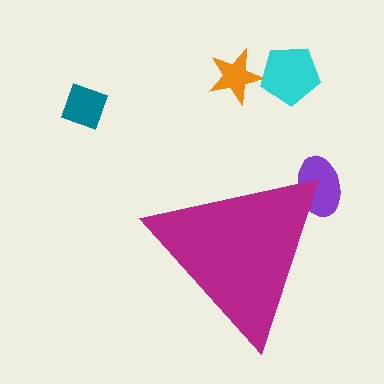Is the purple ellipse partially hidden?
Yes, the purple ellipse is partially hidden behind the magenta triangle.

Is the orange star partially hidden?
No, the orange star is fully visible.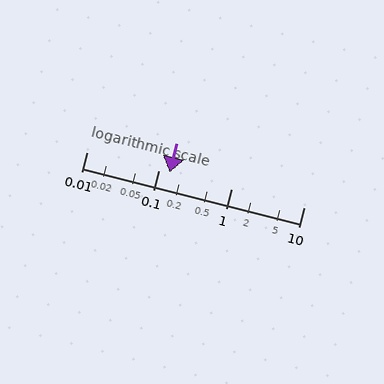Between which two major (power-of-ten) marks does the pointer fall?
The pointer is between 0.1 and 1.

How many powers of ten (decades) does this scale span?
The scale spans 3 decades, from 0.01 to 10.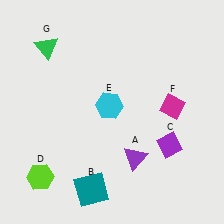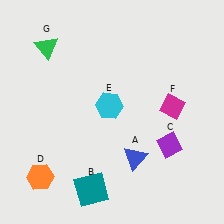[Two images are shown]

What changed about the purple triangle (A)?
In Image 1, A is purple. In Image 2, it changed to blue.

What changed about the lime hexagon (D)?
In Image 1, D is lime. In Image 2, it changed to orange.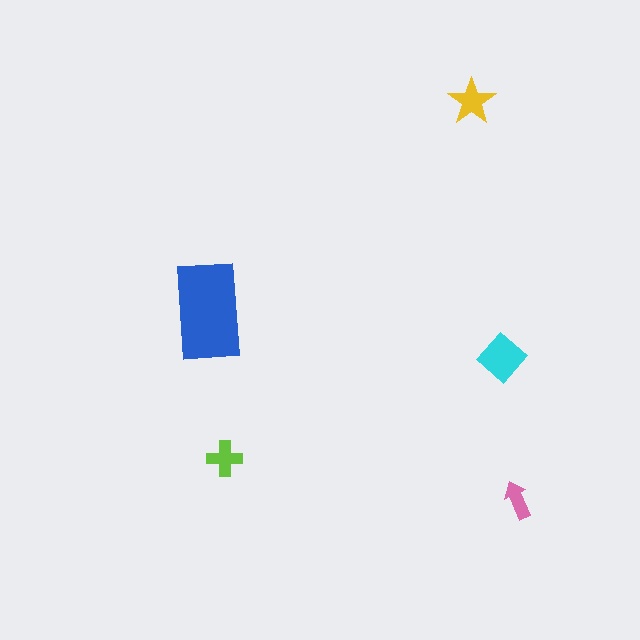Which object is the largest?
The blue rectangle.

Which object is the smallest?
The pink arrow.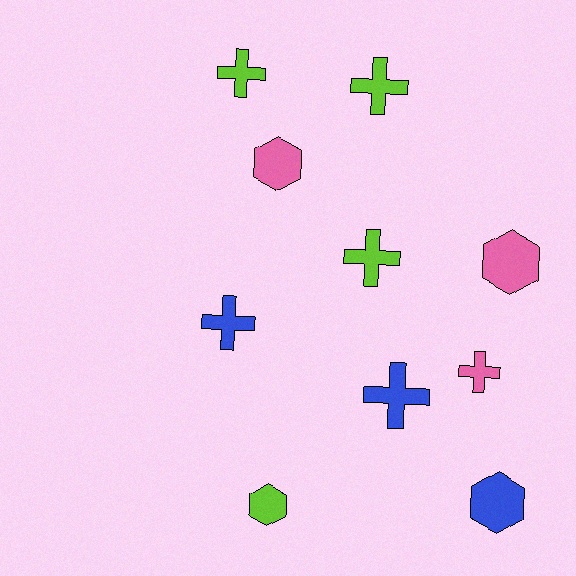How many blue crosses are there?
There are 2 blue crosses.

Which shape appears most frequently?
Cross, with 6 objects.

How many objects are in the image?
There are 10 objects.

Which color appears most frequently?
Lime, with 4 objects.